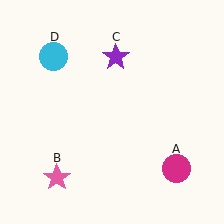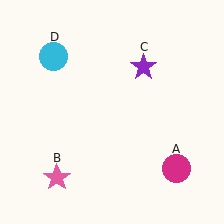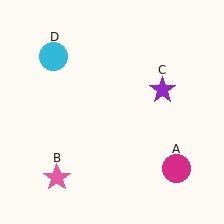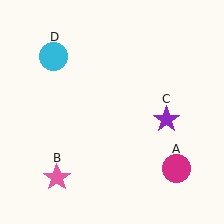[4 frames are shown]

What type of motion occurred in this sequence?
The purple star (object C) rotated clockwise around the center of the scene.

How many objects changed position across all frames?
1 object changed position: purple star (object C).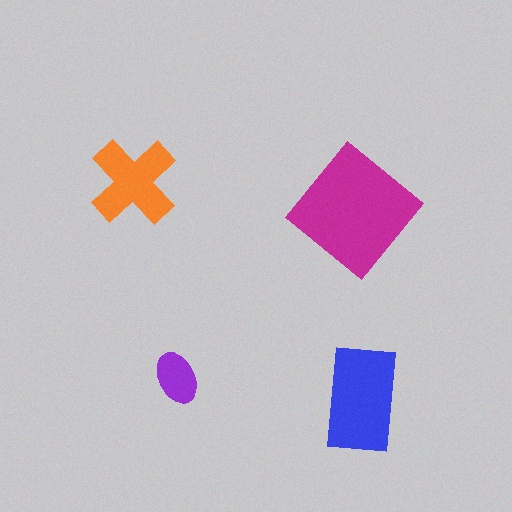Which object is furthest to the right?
The blue rectangle is rightmost.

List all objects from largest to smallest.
The magenta diamond, the blue rectangle, the orange cross, the purple ellipse.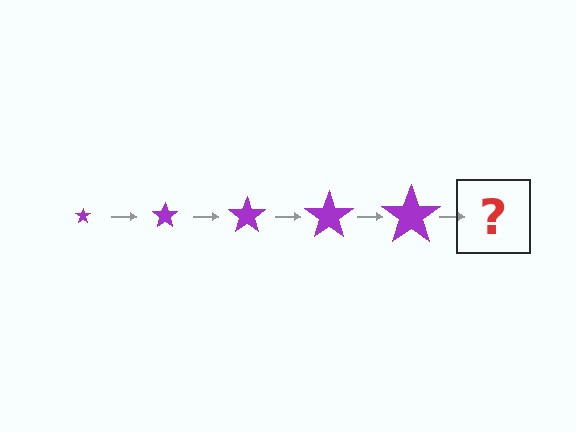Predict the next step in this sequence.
The next step is a purple star, larger than the previous one.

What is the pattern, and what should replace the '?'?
The pattern is that the star gets progressively larger each step. The '?' should be a purple star, larger than the previous one.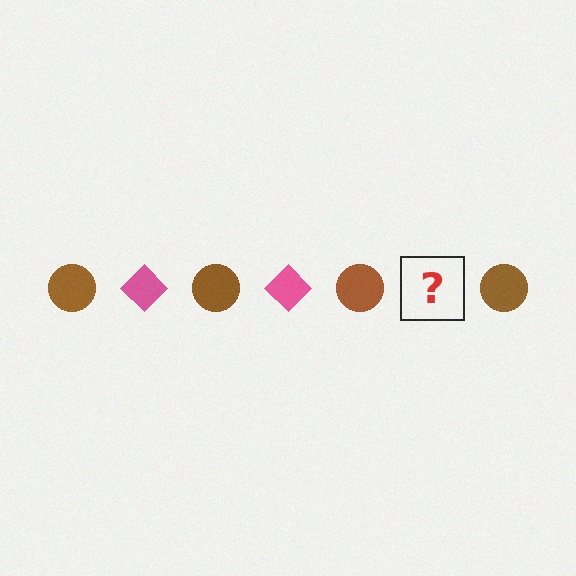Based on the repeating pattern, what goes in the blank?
The blank should be a pink diamond.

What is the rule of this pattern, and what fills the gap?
The rule is that the pattern alternates between brown circle and pink diamond. The gap should be filled with a pink diamond.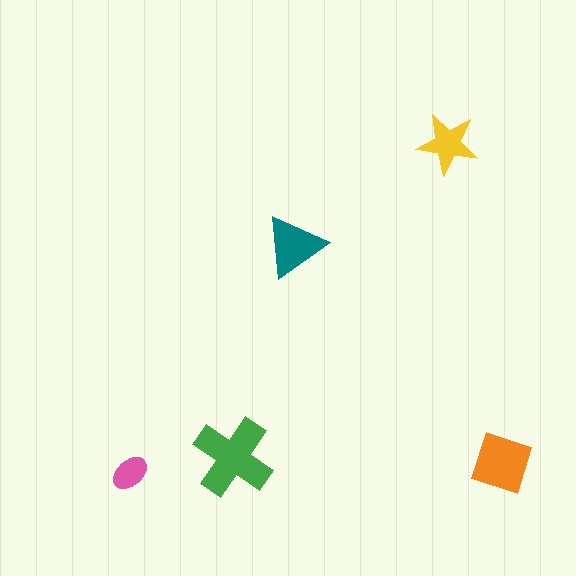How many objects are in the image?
There are 5 objects in the image.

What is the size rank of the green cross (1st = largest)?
1st.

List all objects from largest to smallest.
The green cross, the orange diamond, the teal triangle, the yellow star, the pink ellipse.